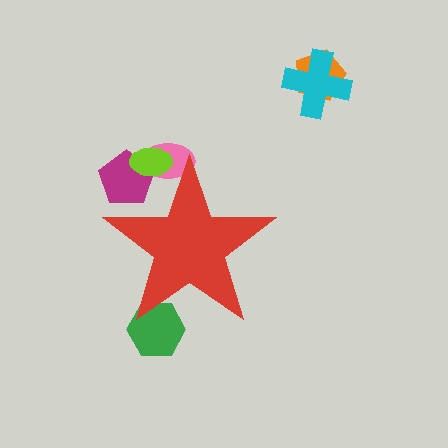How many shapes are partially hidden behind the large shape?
4 shapes are partially hidden.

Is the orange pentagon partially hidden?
No, the orange pentagon is fully visible.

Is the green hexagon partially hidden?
Yes, the green hexagon is partially hidden behind the red star.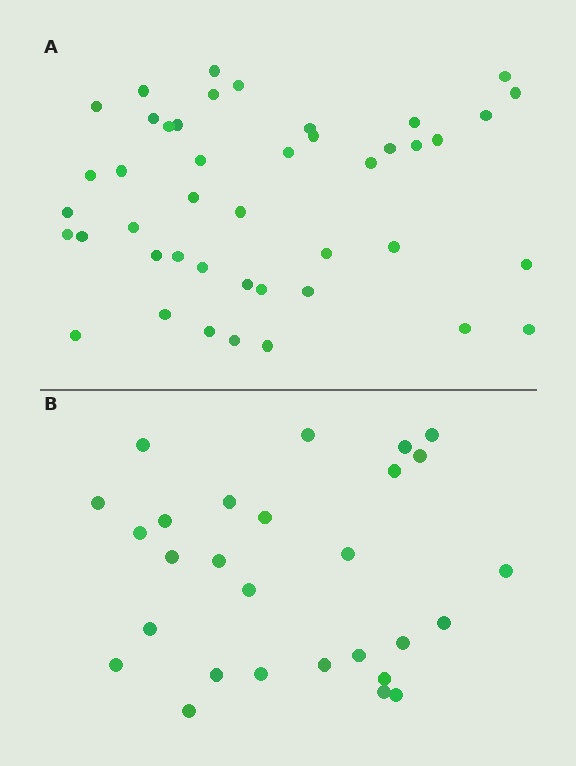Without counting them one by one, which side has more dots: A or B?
Region A (the top region) has more dots.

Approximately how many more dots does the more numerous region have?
Region A has approximately 15 more dots than region B.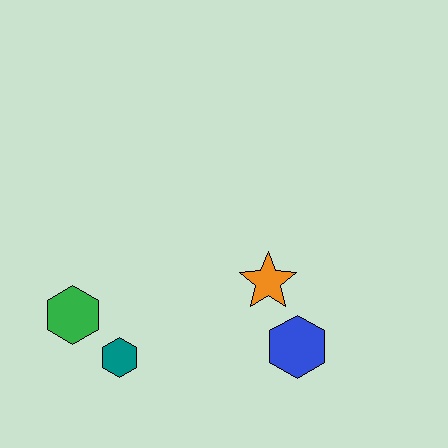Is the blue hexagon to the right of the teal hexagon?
Yes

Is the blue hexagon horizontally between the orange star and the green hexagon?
No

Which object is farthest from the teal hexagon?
The blue hexagon is farthest from the teal hexagon.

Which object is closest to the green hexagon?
The teal hexagon is closest to the green hexagon.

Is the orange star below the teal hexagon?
No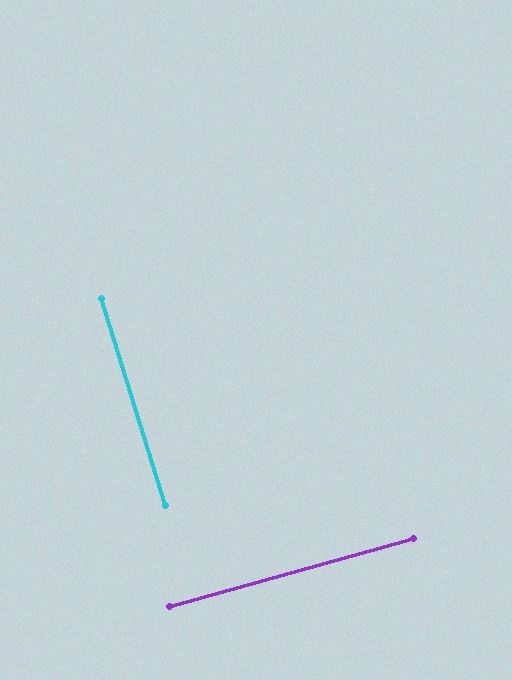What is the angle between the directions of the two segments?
Approximately 88 degrees.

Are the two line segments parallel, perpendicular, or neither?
Perpendicular — they meet at approximately 88°.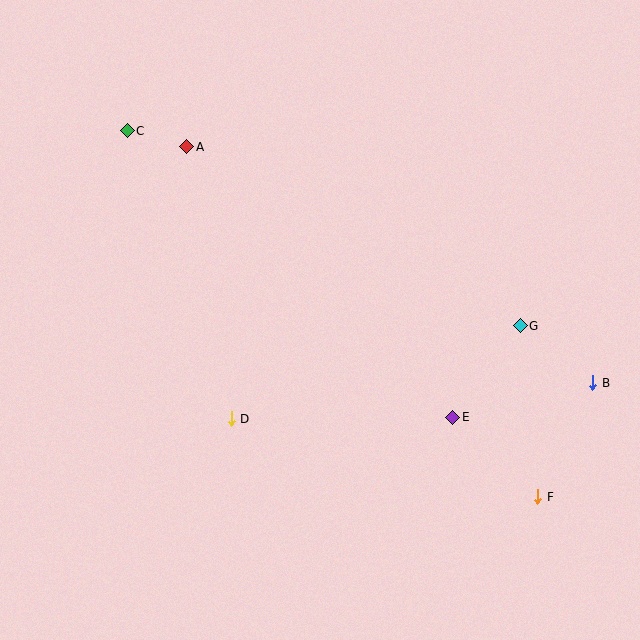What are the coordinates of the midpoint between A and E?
The midpoint between A and E is at (320, 282).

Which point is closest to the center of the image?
Point D at (231, 419) is closest to the center.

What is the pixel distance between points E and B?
The distance between E and B is 144 pixels.